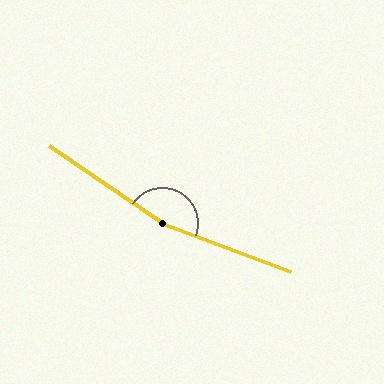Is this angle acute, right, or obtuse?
It is obtuse.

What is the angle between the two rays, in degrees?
Approximately 166 degrees.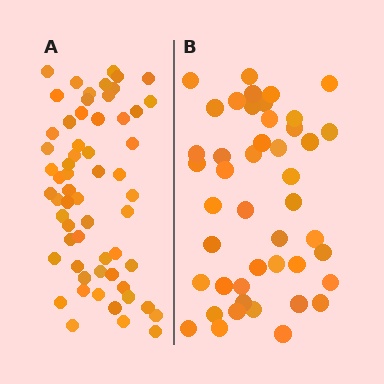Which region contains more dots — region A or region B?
Region A (the left region) has more dots.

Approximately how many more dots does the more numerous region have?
Region A has approximately 15 more dots than region B.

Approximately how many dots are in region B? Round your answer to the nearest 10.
About 40 dots. (The exact count is 45, which rounds to 40.)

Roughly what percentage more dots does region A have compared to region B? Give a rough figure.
About 35% more.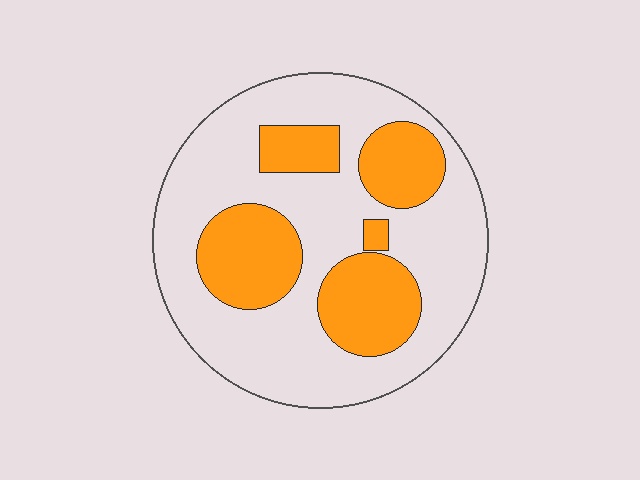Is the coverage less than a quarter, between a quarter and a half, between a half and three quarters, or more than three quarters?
Between a quarter and a half.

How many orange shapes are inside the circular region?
5.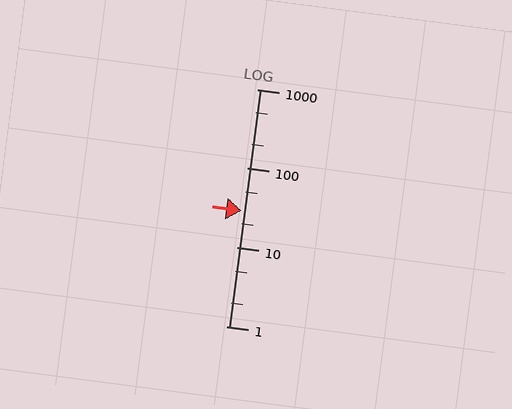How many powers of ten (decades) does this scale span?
The scale spans 3 decades, from 1 to 1000.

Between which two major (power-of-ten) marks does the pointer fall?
The pointer is between 10 and 100.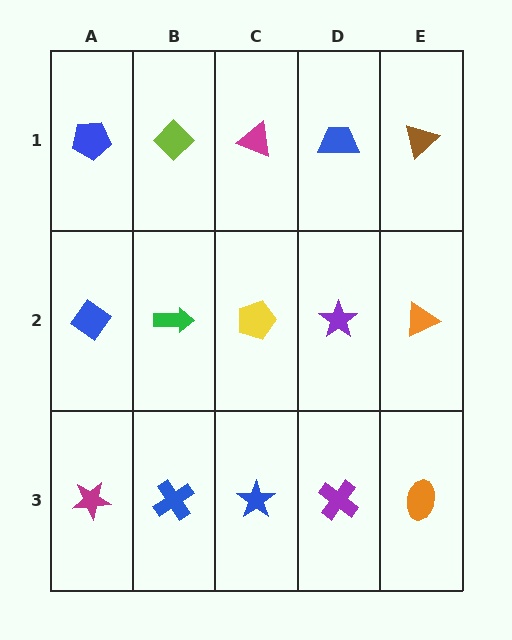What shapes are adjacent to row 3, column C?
A yellow pentagon (row 2, column C), a blue cross (row 3, column B), a purple cross (row 3, column D).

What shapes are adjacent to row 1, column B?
A green arrow (row 2, column B), a blue pentagon (row 1, column A), a magenta triangle (row 1, column C).